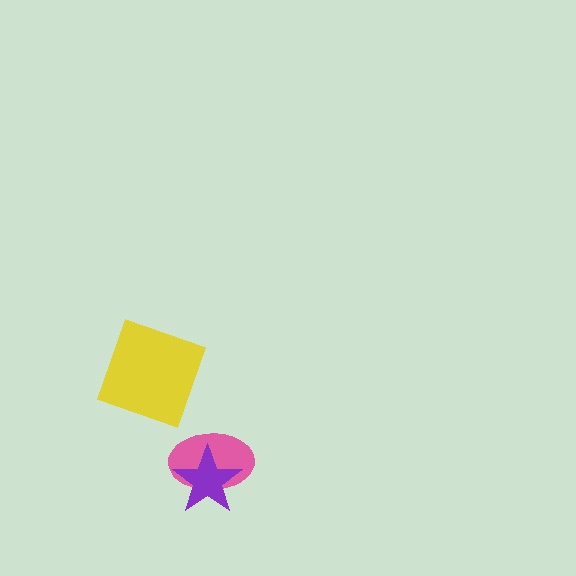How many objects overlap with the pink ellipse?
1 object overlaps with the pink ellipse.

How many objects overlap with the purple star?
1 object overlaps with the purple star.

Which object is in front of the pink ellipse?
The purple star is in front of the pink ellipse.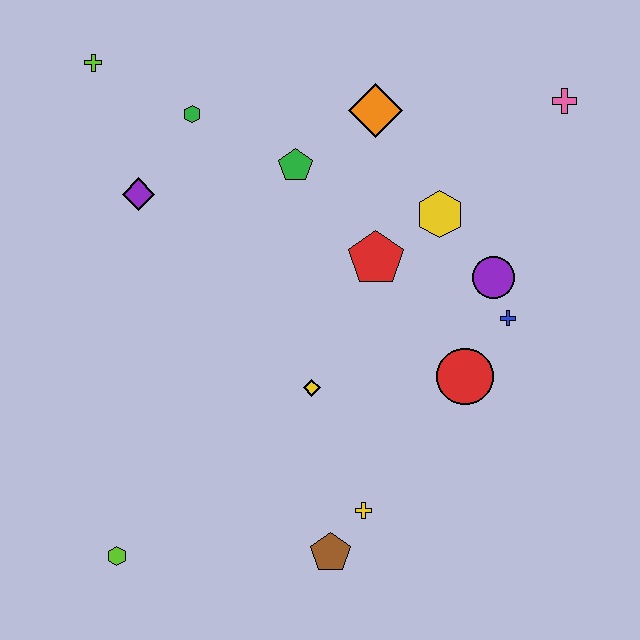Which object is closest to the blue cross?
The purple circle is closest to the blue cross.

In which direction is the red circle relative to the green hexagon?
The red circle is to the right of the green hexagon.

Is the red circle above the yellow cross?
Yes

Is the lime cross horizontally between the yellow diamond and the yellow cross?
No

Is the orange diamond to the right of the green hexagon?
Yes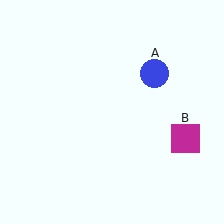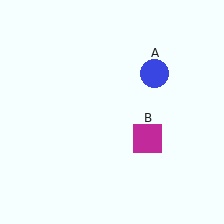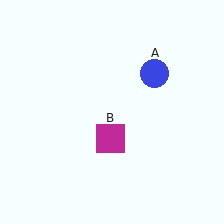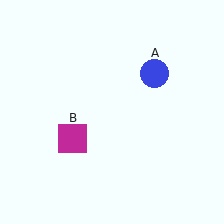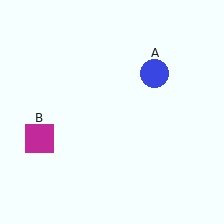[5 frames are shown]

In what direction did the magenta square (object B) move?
The magenta square (object B) moved left.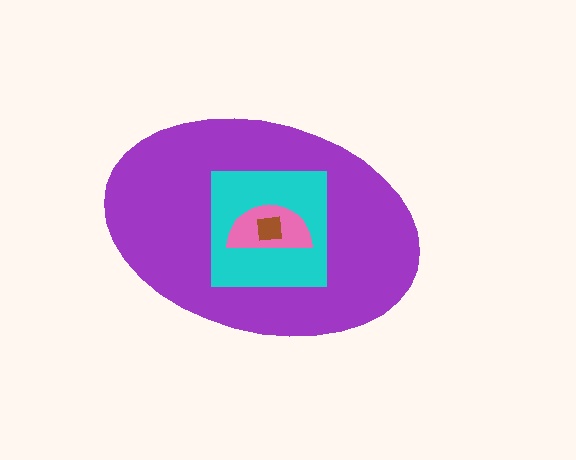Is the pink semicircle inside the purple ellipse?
Yes.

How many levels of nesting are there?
4.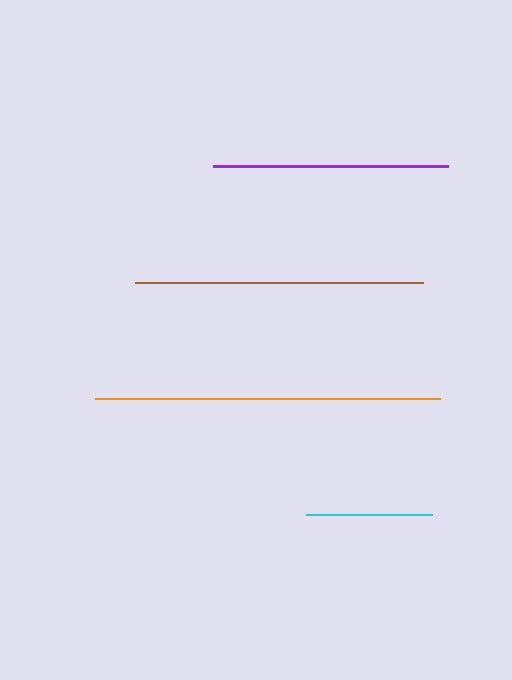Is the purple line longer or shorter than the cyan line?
The purple line is longer than the cyan line.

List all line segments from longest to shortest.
From longest to shortest: orange, brown, purple, cyan.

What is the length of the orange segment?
The orange segment is approximately 345 pixels long.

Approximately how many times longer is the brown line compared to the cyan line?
The brown line is approximately 2.3 times the length of the cyan line.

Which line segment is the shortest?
The cyan line is the shortest at approximately 126 pixels.